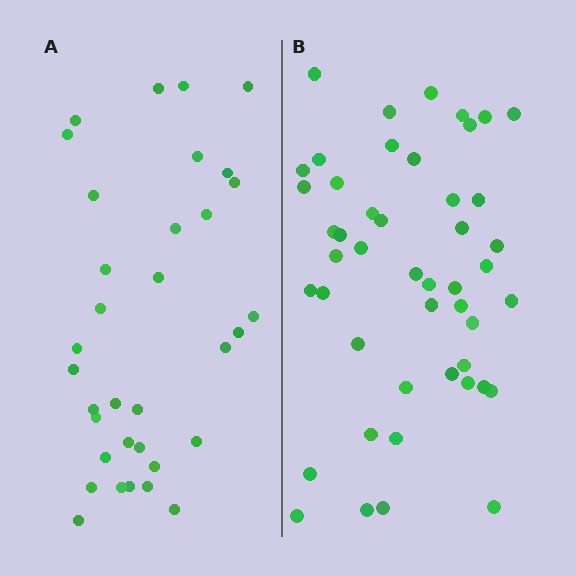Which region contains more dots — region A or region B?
Region B (the right region) has more dots.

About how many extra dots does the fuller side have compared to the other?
Region B has approximately 15 more dots than region A.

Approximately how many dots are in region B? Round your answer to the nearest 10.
About 50 dots. (The exact count is 47, which rounds to 50.)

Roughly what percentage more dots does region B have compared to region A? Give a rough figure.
About 40% more.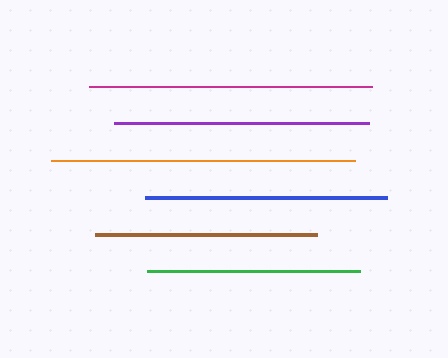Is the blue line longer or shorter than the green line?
The blue line is longer than the green line.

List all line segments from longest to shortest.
From longest to shortest: orange, magenta, purple, blue, brown, green.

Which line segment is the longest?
The orange line is the longest at approximately 304 pixels.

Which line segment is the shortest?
The green line is the shortest at approximately 213 pixels.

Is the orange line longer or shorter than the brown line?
The orange line is longer than the brown line.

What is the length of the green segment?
The green segment is approximately 213 pixels long.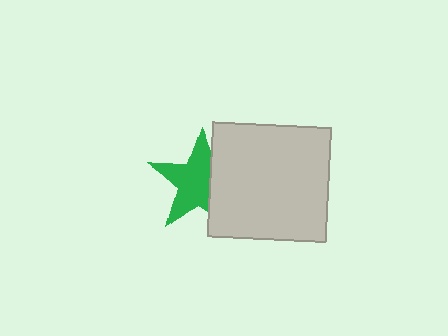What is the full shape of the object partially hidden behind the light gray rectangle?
The partially hidden object is a green star.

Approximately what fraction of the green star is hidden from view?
Roughly 34% of the green star is hidden behind the light gray rectangle.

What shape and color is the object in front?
The object in front is a light gray rectangle.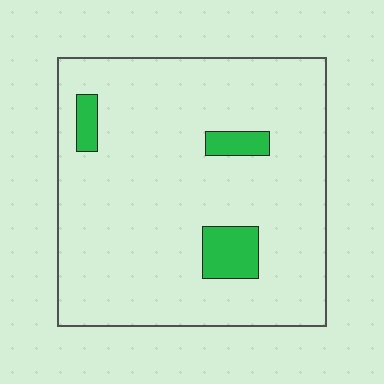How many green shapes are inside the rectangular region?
3.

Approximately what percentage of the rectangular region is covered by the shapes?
Approximately 10%.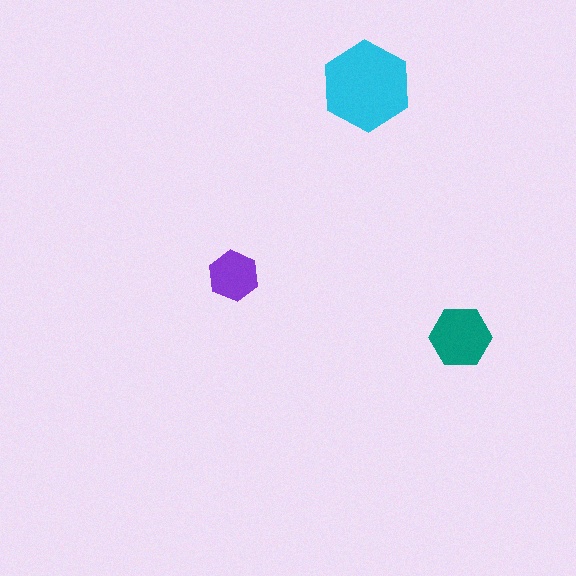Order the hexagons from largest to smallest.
the cyan one, the teal one, the purple one.